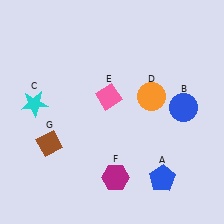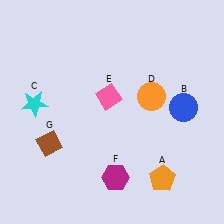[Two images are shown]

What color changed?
The pentagon (A) changed from blue in Image 1 to orange in Image 2.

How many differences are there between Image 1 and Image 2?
There is 1 difference between the two images.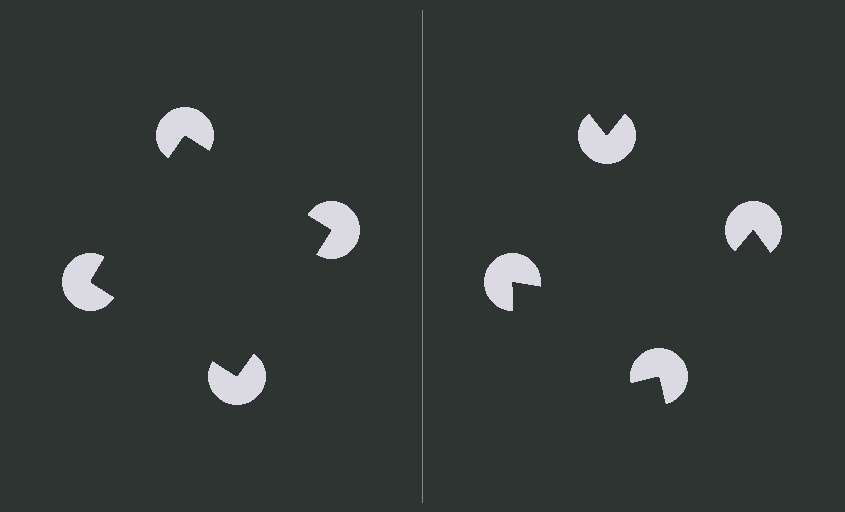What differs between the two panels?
The pac-man discs are positioned identically on both sides; only the wedge orientations differ. On the left they align to a square; on the right they are misaligned.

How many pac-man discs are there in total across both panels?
8 — 4 on each side.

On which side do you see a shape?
An illusory square appears on the left side. On the right side the wedge cuts are rotated, so no coherent shape forms.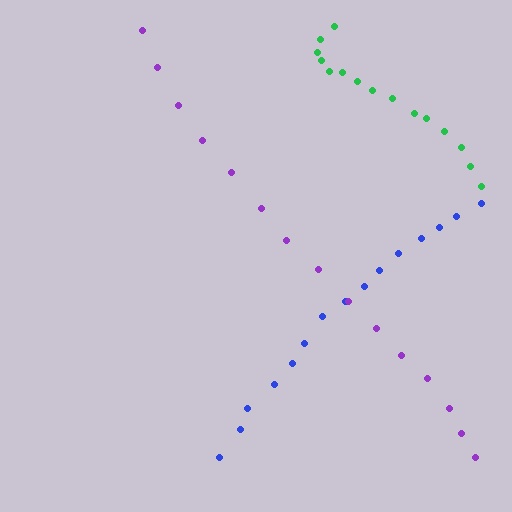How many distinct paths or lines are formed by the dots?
There are 3 distinct paths.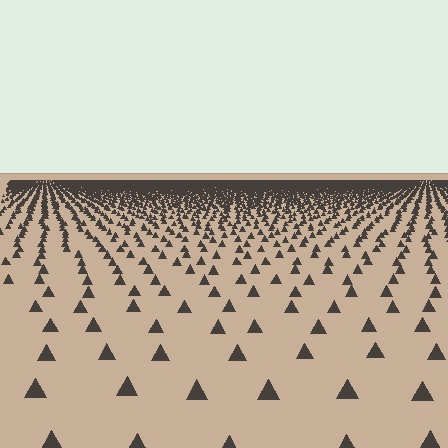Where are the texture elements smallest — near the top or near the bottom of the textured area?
Near the top.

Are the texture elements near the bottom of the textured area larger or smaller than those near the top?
Larger. Near the bottom, elements are closer to the viewer and appear at a bigger on-screen size.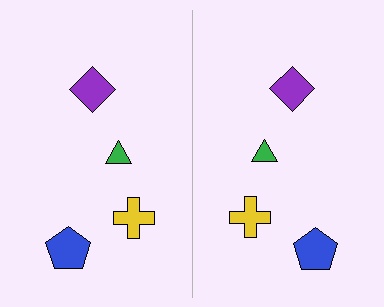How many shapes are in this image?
There are 8 shapes in this image.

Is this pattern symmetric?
Yes, this pattern has bilateral (reflection) symmetry.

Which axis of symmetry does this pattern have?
The pattern has a vertical axis of symmetry running through the center of the image.